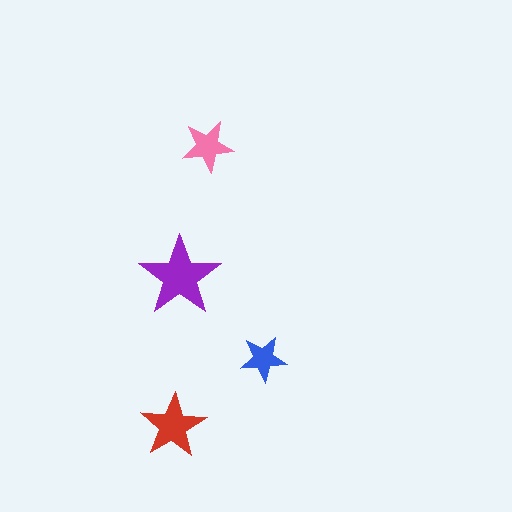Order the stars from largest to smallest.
the purple one, the red one, the pink one, the blue one.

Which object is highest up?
The pink star is topmost.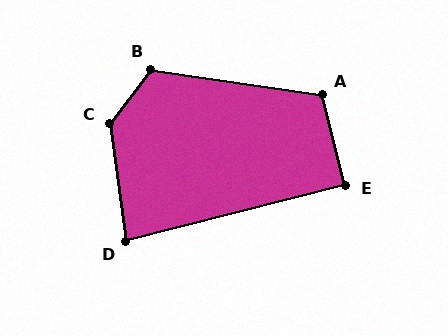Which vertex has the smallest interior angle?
D, at approximately 83 degrees.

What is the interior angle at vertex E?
Approximately 90 degrees (approximately right).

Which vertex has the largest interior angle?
C, at approximately 135 degrees.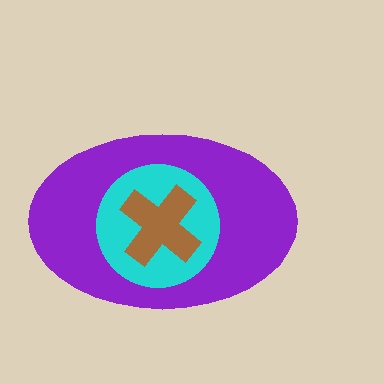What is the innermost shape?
The brown cross.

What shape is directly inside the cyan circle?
The brown cross.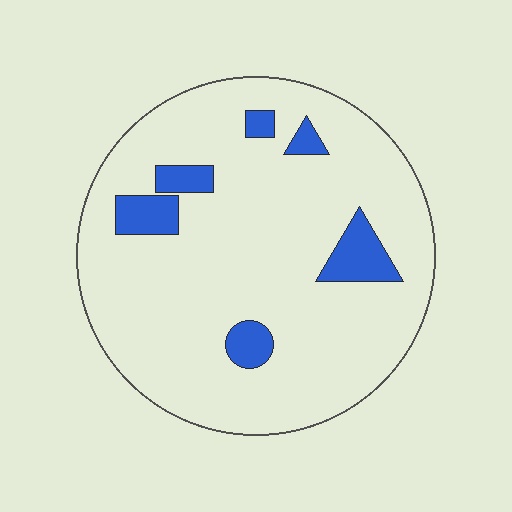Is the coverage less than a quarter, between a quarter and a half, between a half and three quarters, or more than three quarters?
Less than a quarter.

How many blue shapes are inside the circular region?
6.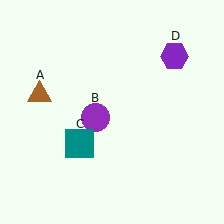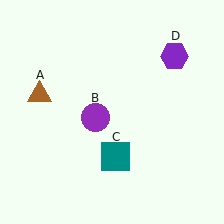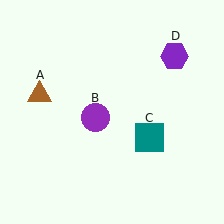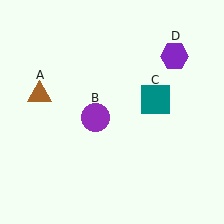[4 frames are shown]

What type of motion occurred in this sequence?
The teal square (object C) rotated counterclockwise around the center of the scene.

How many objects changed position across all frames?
1 object changed position: teal square (object C).